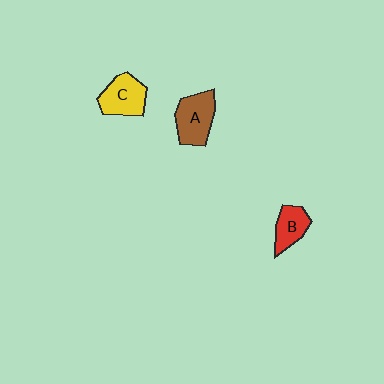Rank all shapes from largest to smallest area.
From largest to smallest: A (brown), C (yellow), B (red).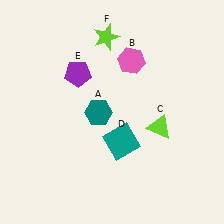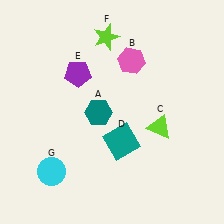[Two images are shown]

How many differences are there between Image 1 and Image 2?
There is 1 difference between the two images.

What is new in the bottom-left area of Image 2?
A cyan circle (G) was added in the bottom-left area of Image 2.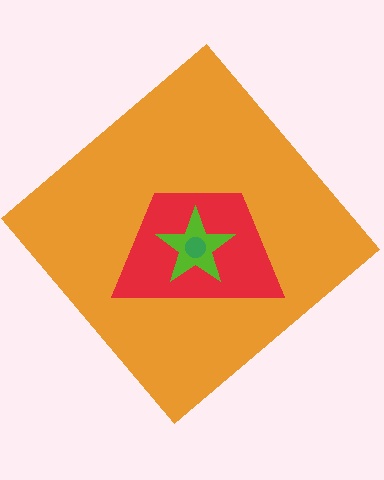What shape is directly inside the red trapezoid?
The lime star.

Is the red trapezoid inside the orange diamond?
Yes.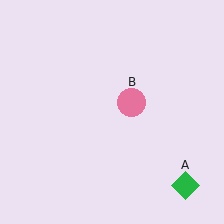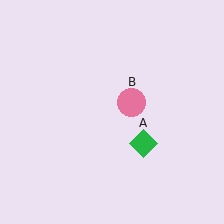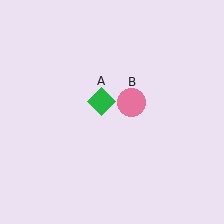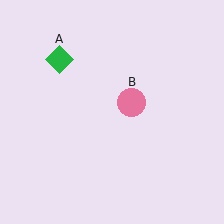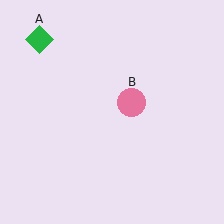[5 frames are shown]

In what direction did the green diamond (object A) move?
The green diamond (object A) moved up and to the left.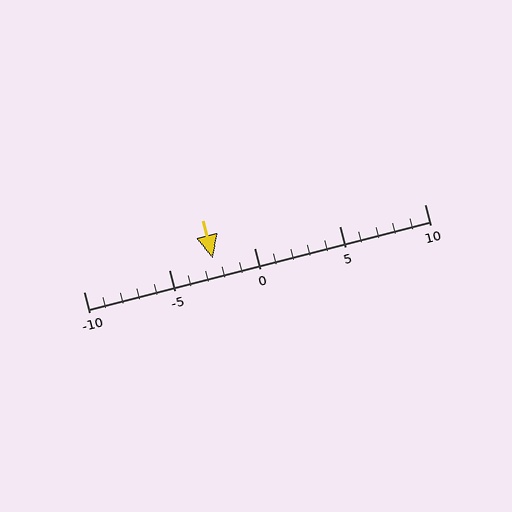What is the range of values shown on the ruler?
The ruler shows values from -10 to 10.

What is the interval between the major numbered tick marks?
The major tick marks are spaced 5 units apart.